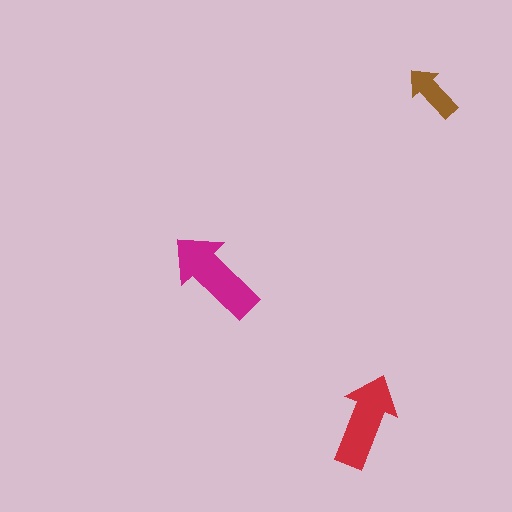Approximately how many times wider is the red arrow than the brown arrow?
About 1.5 times wider.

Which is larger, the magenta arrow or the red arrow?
The magenta one.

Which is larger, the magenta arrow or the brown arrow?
The magenta one.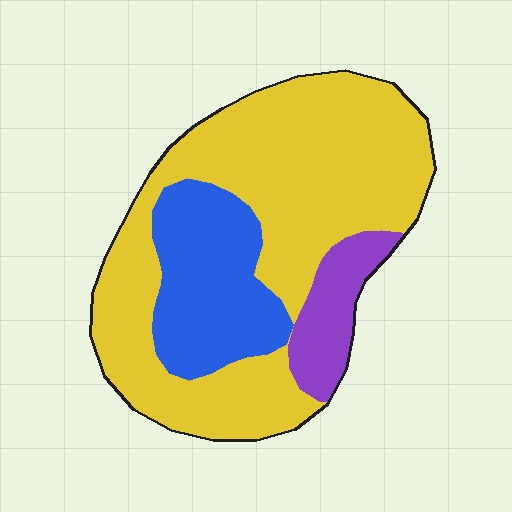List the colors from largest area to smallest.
From largest to smallest: yellow, blue, purple.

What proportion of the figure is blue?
Blue covers 23% of the figure.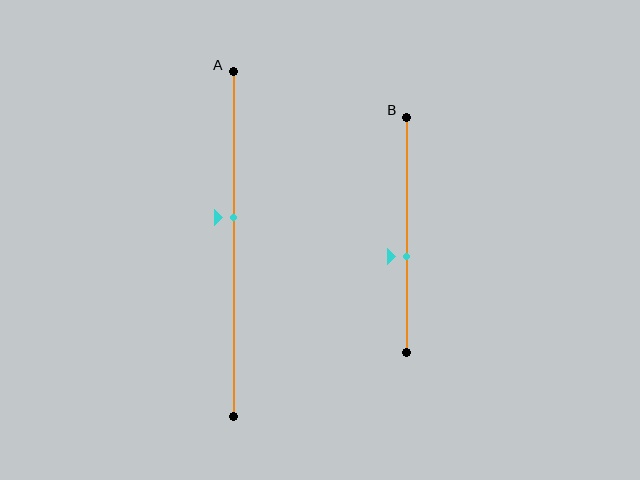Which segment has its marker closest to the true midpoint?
Segment A has its marker closest to the true midpoint.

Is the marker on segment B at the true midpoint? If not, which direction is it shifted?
No, the marker on segment B is shifted downward by about 9% of the segment length.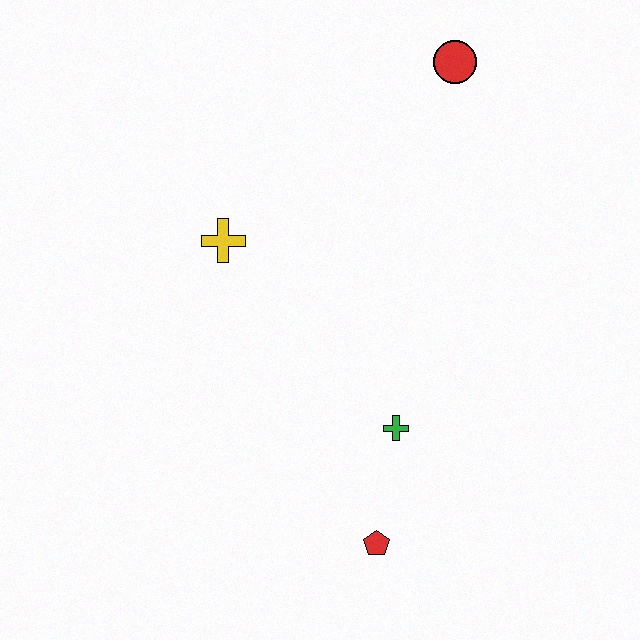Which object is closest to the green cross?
The red pentagon is closest to the green cross.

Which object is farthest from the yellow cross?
The red pentagon is farthest from the yellow cross.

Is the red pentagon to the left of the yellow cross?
No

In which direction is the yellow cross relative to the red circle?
The yellow cross is to the left of the red circle.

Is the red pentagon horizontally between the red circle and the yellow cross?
Yes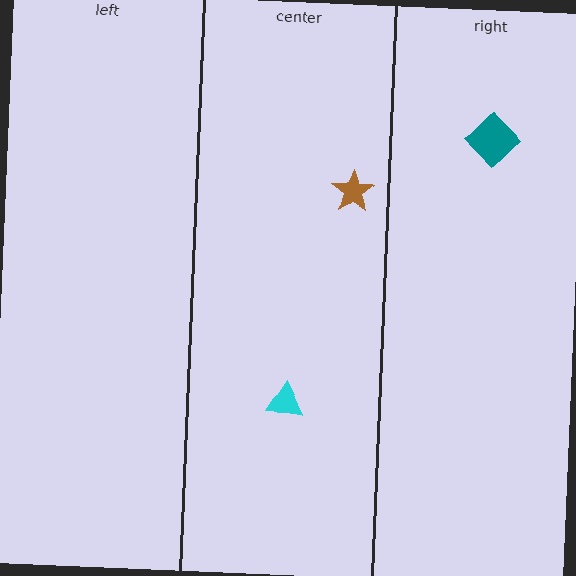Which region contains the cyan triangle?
The center region.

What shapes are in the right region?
The teal diamond.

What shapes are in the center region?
The brown star, the cyan triangle.